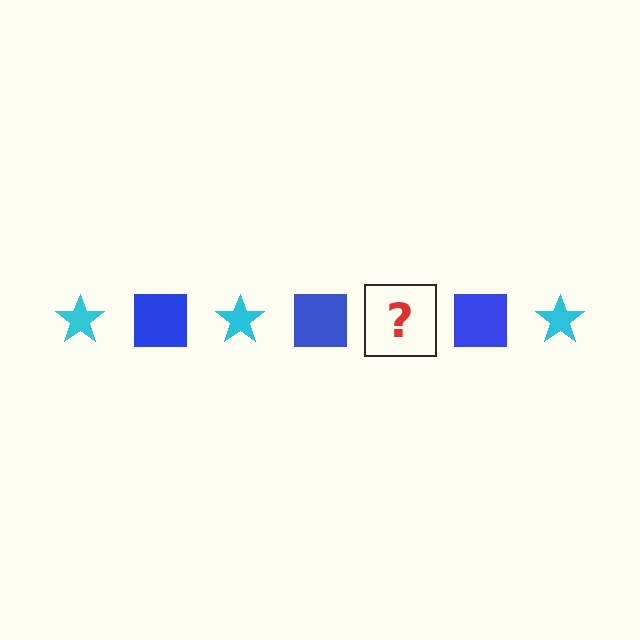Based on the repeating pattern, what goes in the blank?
The blank should be a cyan star.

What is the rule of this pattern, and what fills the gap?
The rule is that the pattern alternates between cyan star and blue square. The gap should be filled with a cyan star.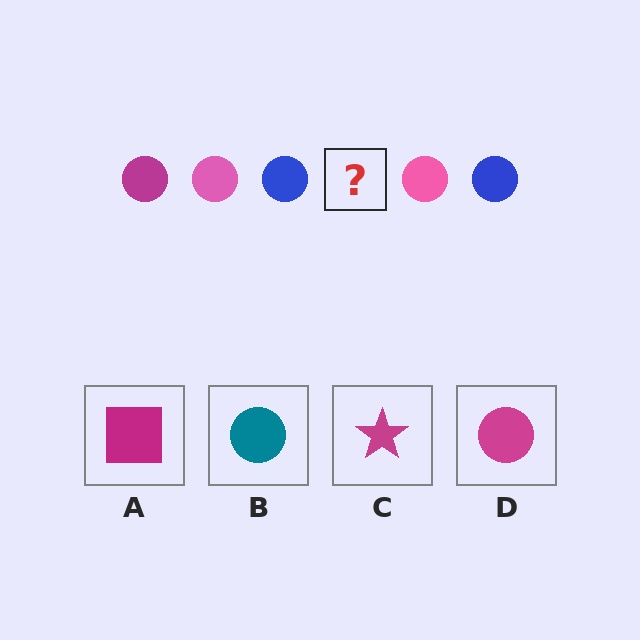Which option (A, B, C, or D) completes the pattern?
D.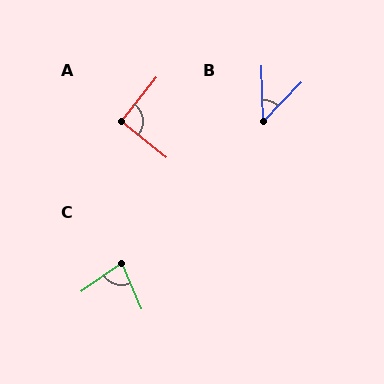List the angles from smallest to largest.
B (45°), C (78°), A (91°).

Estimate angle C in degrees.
Approximately 78 degrees.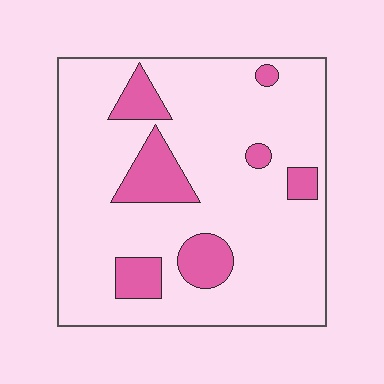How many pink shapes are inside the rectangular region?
7.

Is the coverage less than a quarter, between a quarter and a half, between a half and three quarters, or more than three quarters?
Less than a quarter.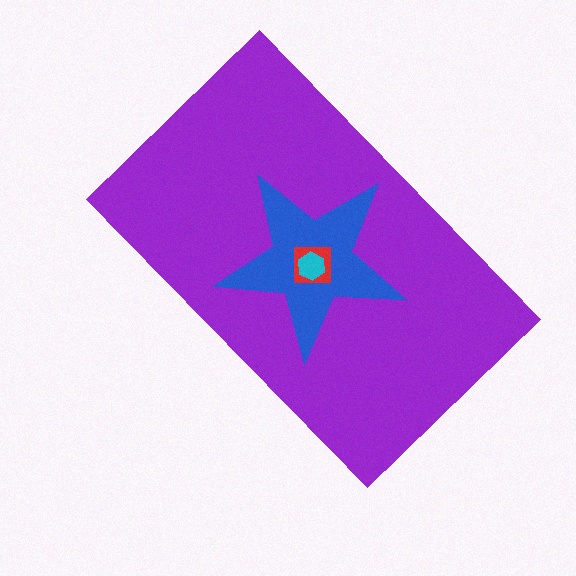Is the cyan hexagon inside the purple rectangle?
Yes.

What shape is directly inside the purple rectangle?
The blue star.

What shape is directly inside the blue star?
The red square.